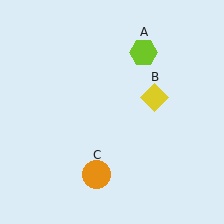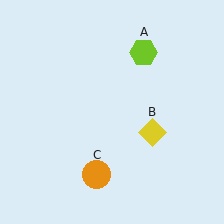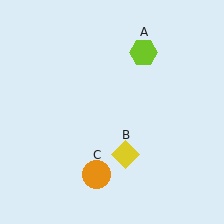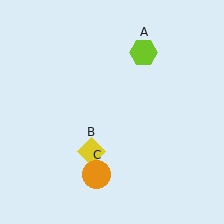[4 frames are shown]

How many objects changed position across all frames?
1 object changed position: yellow diamond (object B).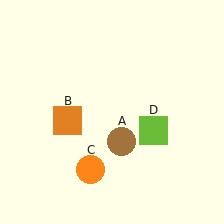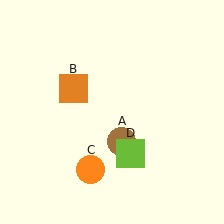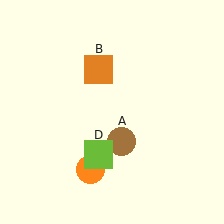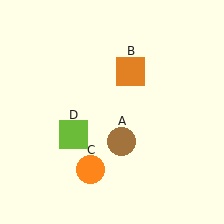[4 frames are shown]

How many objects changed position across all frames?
2 objects changed position: orange square (object B), lime square (object D).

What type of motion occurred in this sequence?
The orange square (object B), lime square (object D) rotated clockwise around the center of the scene.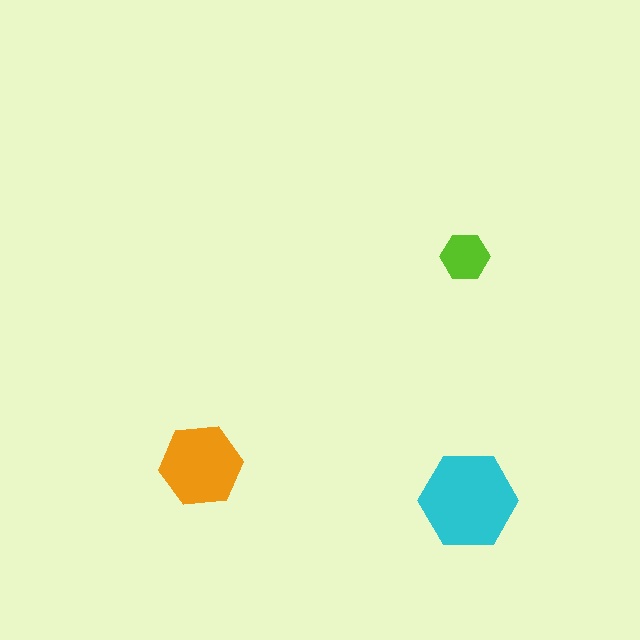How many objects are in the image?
There are 3 objects in the image.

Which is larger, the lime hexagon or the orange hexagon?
The orange one.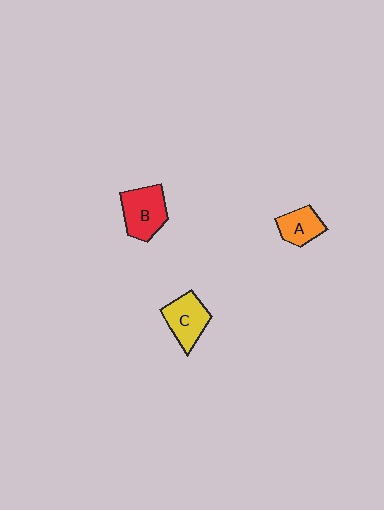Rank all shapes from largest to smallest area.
From largest to smallest: B (red), C (yellow), A (orange).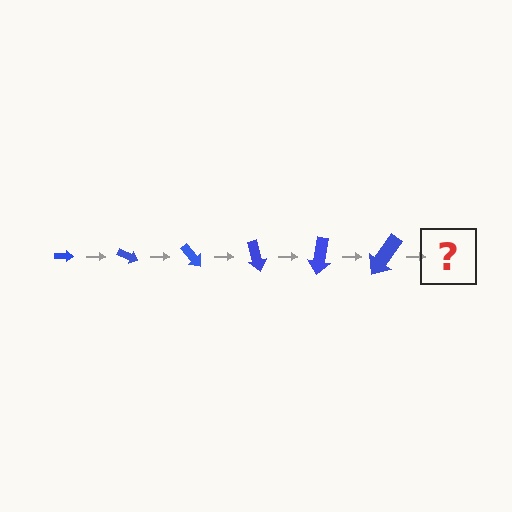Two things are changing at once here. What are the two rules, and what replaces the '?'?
The two rules are that the arrow grows larger each step and it rotates 25 degrees each step. The '?' should be an arrow, larger than the previous one and rotated 150 degrees from the start.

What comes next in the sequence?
The next element should be an arrow, larger than the previous one and rotated 150 degrees from the start.